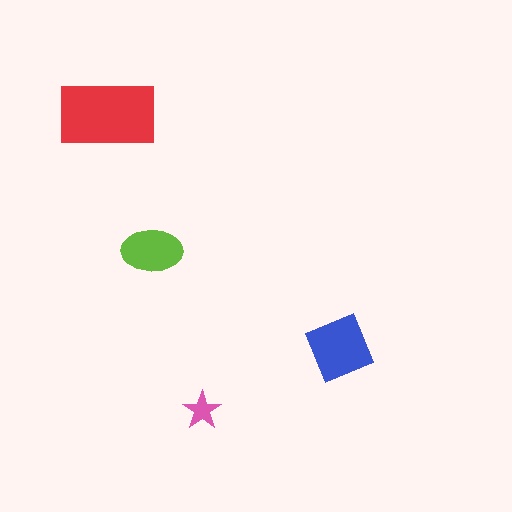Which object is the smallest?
The pink star.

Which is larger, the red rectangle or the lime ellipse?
The red rectangle.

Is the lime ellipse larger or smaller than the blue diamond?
Smaller.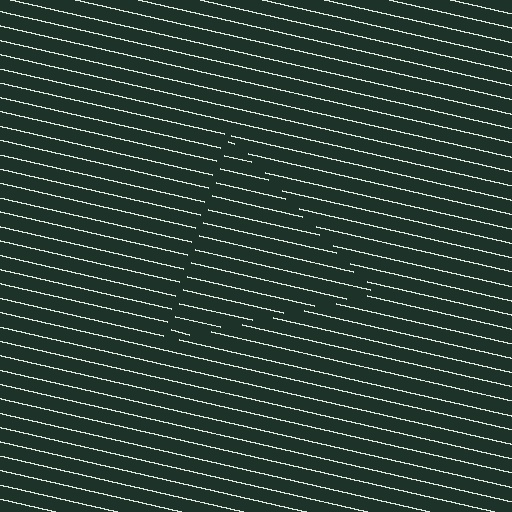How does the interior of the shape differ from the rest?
The interior of the shape contains the same grating, shifted by half a period — the contour is defined by the phase discontinuity where line-ends from the inner and outer gratings abut.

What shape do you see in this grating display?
An illusory triangle. The interior of the shape contains the same grating, shifted by half a period — the contour is defined by the phase discontinuity where line-ends from the inner and outer gratings abut.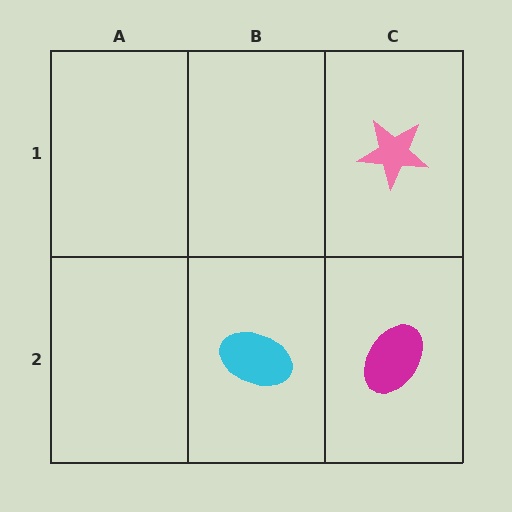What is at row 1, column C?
A pink star.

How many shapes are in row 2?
2 shapes.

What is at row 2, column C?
A magenta ellipse.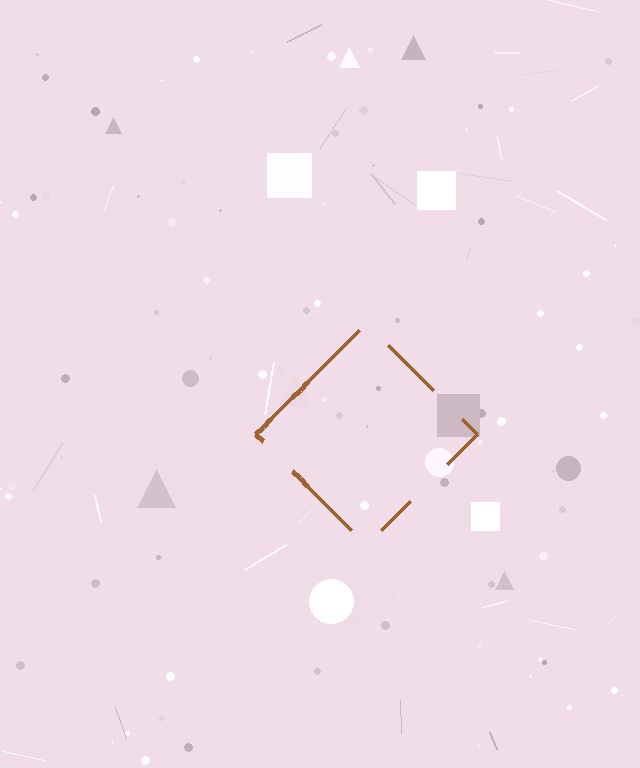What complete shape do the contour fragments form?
The contour fragments form a diamond.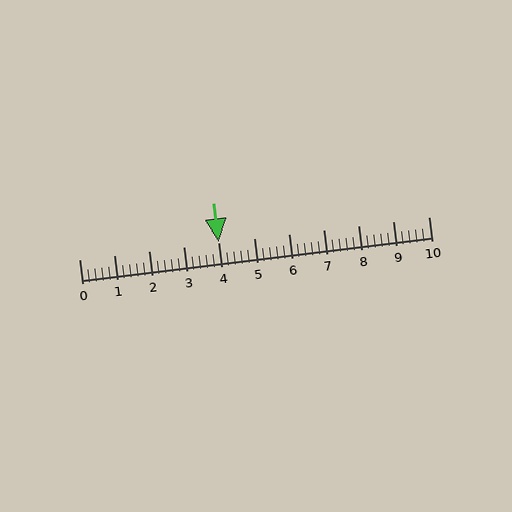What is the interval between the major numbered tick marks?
The major tick marks are spaced 1 units apart.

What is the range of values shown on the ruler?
The ruler shows values from 0 to 10.